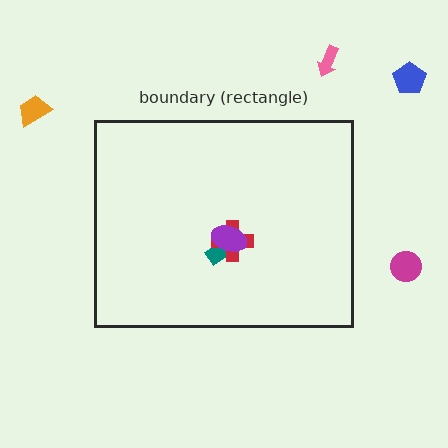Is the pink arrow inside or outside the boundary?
Outside.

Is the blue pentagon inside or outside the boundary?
Outside.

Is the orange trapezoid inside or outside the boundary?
Outside.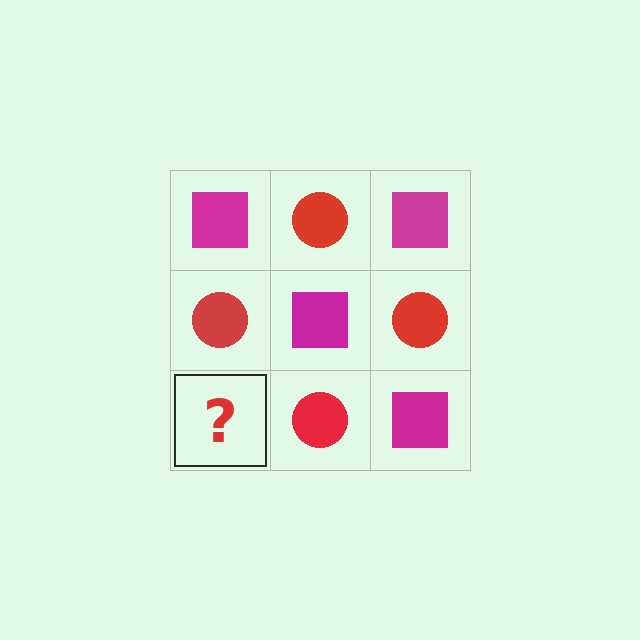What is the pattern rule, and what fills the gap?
The rule is that it alternates magenta square and red circle in a checkerboard pattern. The gap should be filled with a magenta square.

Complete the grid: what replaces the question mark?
The question mark should be replaced with a magenta square.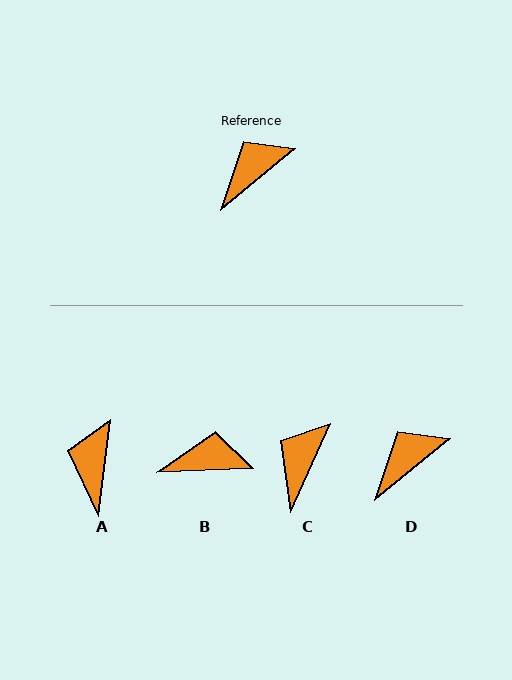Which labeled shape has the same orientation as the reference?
D.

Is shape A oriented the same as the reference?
No, it is off by about 44 degrees.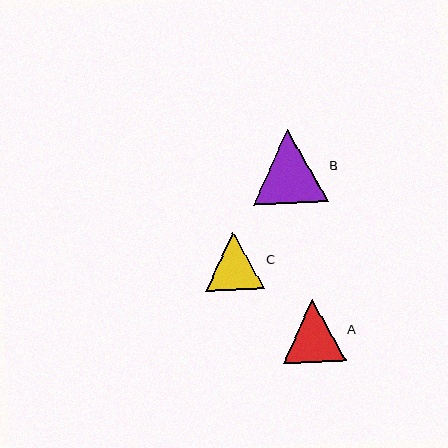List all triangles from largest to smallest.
From largest to smallest: B, A, C.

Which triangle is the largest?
Triangle B is the largest with a size of approximately 75 pixels.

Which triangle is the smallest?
Triangle C is the smallest with a size of approximately 58 pixels.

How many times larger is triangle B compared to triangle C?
Triangle B is approximately 1.3 times the size of triangle C.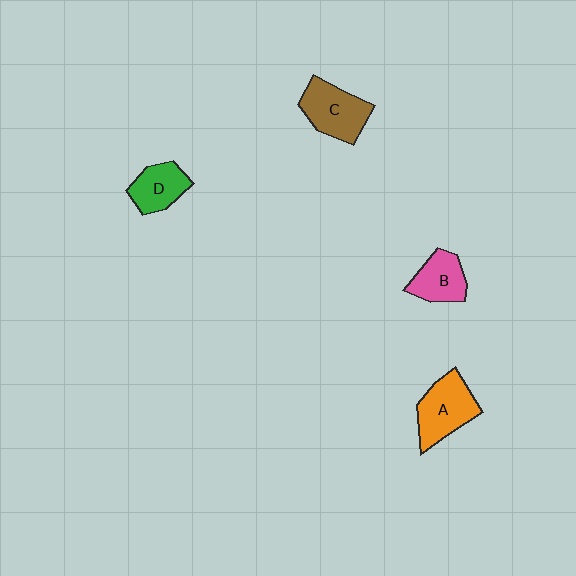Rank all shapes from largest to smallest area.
From largest to smallest: A (orange), C (brown), B (pink), D (green).